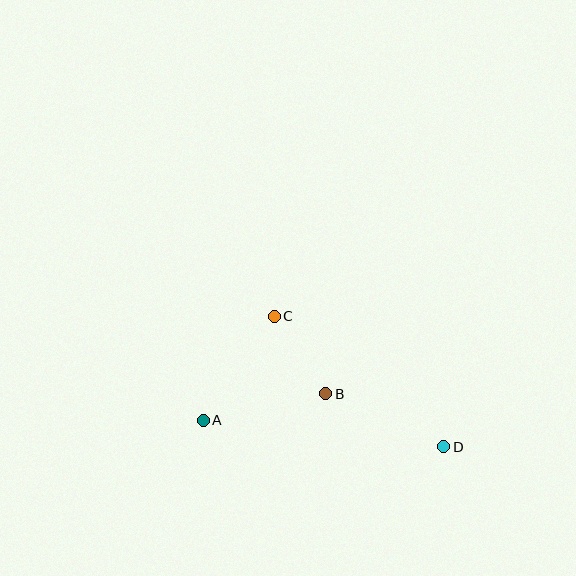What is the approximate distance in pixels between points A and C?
The distance between A and C is approximately 126 pixels.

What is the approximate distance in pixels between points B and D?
The distance between B and D is approximately 129 pixels.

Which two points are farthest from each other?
Points A and D are farthest from each other.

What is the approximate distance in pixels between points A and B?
The distance between A and B is approximately 126 pixels.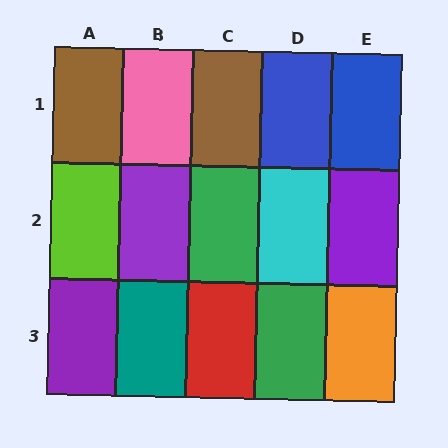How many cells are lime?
1 cell is lime.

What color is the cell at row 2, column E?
Purple.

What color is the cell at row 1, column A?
Brown.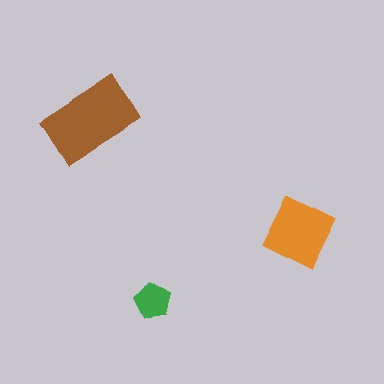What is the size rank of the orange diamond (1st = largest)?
2nd.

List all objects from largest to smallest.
The brown rectangle, the orange diamond, the green pentagon.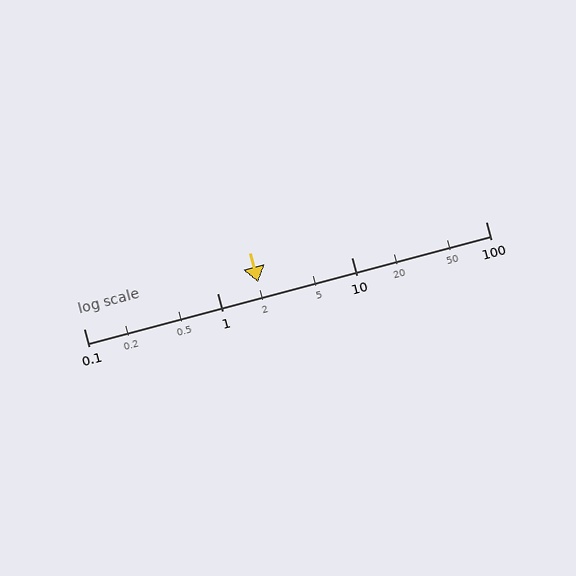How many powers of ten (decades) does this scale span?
The scale spans 3 decades, from 0.1 to 100.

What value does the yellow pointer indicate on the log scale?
The pointer indicates approximately 2.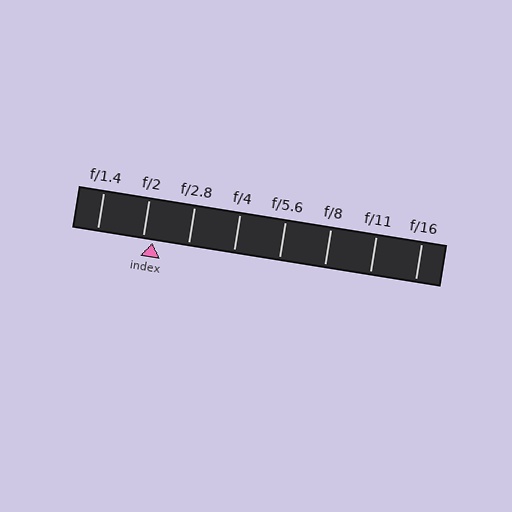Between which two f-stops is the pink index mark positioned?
The index mark is between f/2 and f/2.8.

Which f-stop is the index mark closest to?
The index mark is closest to f/2.